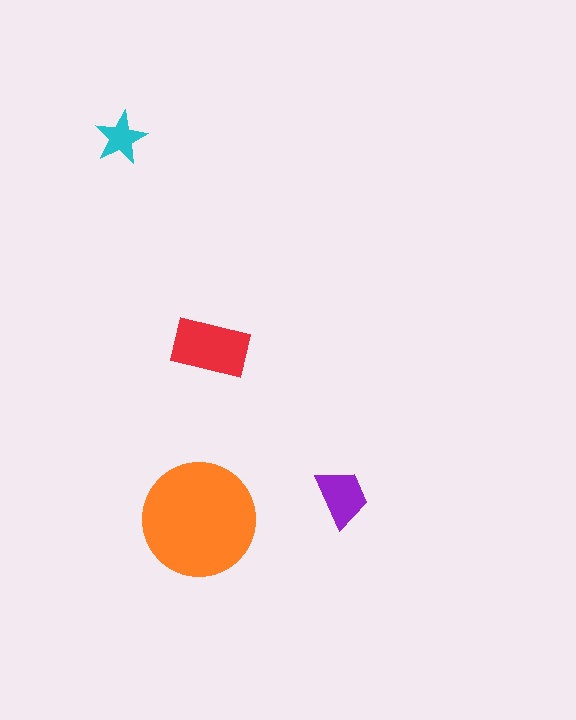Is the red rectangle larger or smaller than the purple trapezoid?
Larger.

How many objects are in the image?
There are 4 objects in the image.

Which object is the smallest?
The cyan star.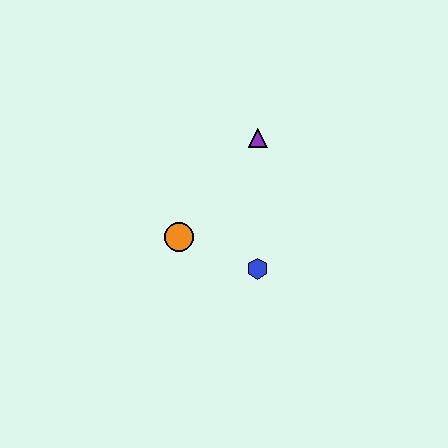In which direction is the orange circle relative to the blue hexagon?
The orange circle is to the left of the blue hexagon.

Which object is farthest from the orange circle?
The purple triangle is farthest from the orange circle.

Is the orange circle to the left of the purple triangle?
Yes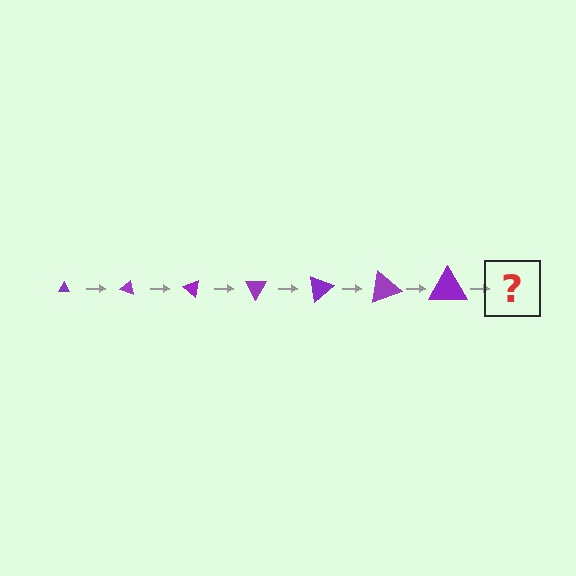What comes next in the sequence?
The next element should be a triangle, larger than the previous one and rotated 140 degrees from the start.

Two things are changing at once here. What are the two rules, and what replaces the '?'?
The two rules are that the triangle grows larger each step and it rotates 20 degrees each step. The '?' should be a triangle, larger than the previous one and rotated 140 degrees from the start.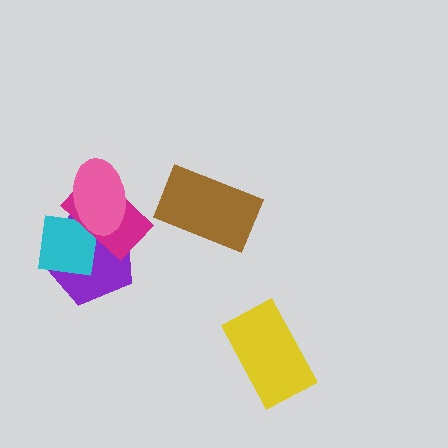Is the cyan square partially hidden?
Yes, it is partially covered by another shape.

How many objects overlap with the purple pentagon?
3 objects overlap with the purple pentagon.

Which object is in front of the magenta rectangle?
The pink ellipse is in front of the magenta rectangle.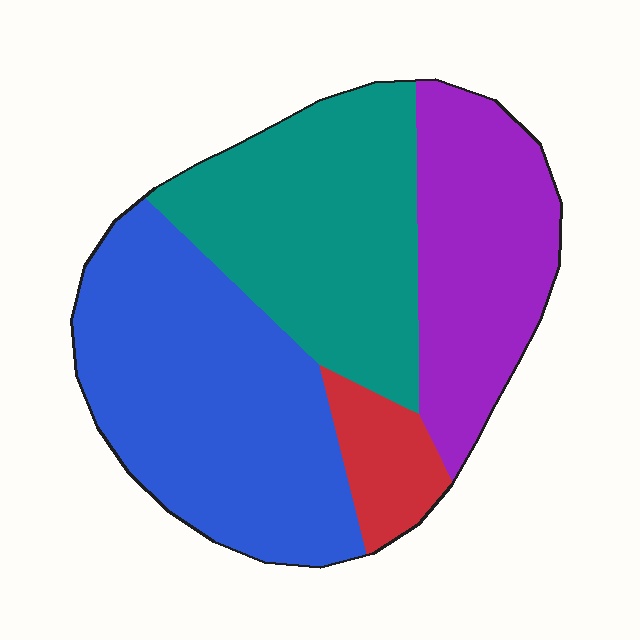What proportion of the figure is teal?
Teal covers 31% of the figure.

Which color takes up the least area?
Red, at roughly 10%.